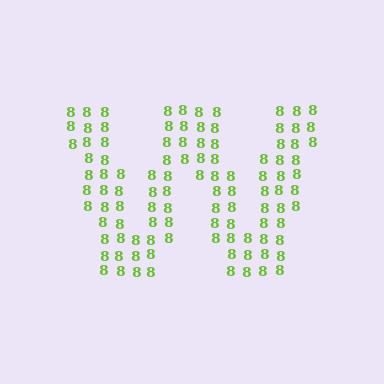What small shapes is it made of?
It is made of small digit 8's.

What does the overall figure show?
The overall figure shows the letter W.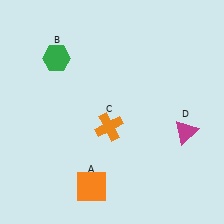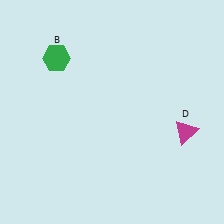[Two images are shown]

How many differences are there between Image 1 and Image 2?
There are 2 differences between the two images.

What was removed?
The orange cross (C), the orange square (A) were removed in Image 2.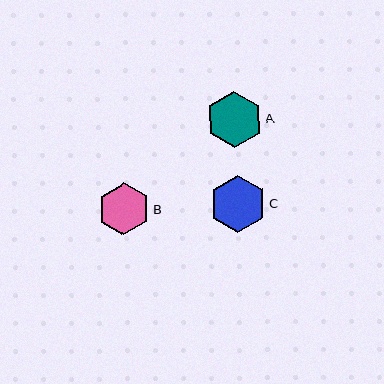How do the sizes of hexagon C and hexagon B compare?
Hexagon C and hexagon B are approximately the same size.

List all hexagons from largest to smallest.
From largest to smallest: C, A, B.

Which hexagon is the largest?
Hexagon C is the largest with a size of approximately 56 pixels.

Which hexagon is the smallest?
Hexagon B is the smallest with a size of approximately 52 pixels.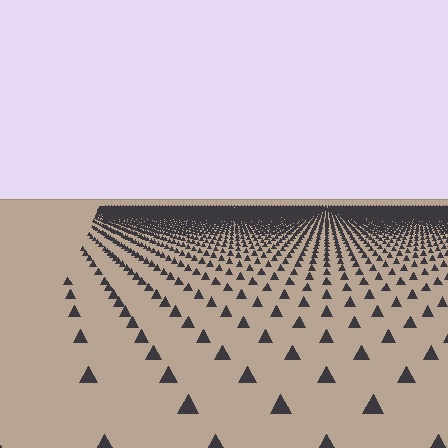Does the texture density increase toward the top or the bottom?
Density increases toward the top.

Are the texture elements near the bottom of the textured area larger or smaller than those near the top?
Larger. Near the bottom, elements are closer to the viewer and appear at a bigger on-screen size.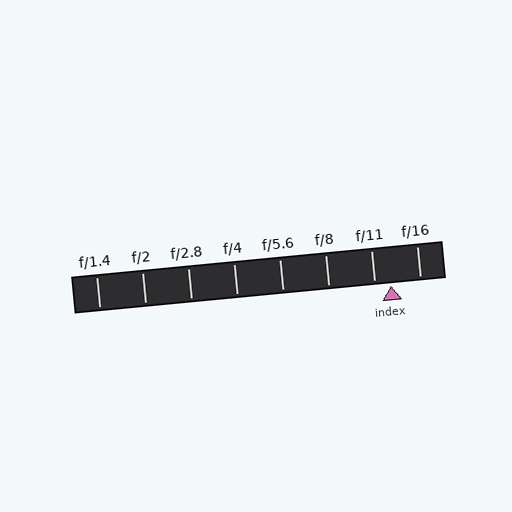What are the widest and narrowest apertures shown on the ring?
The widest aperture shown is f/1.4 and the narrowest is f/16.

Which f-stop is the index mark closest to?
The index mark is closest to f/11.